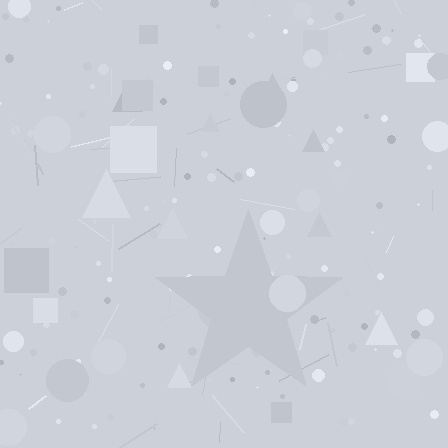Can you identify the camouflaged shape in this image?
The camouflaged shape is a star.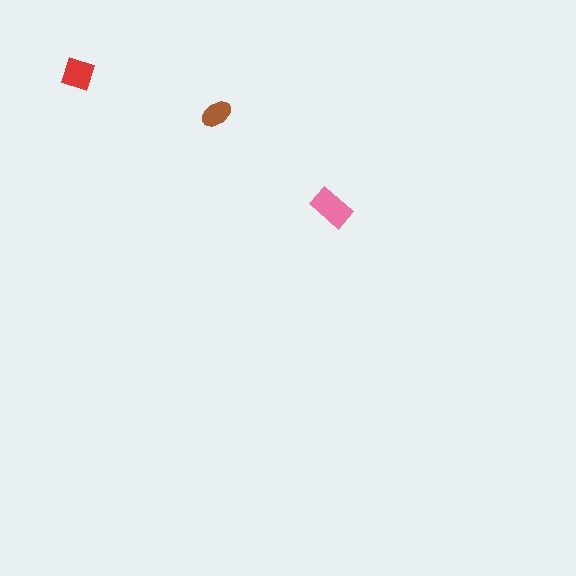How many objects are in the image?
There are 3 objects in the image.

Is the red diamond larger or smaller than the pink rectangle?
Smaller.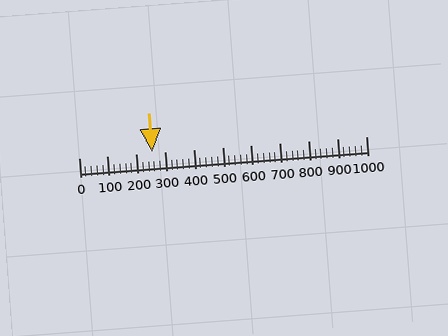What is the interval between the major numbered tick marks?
The major tick marks are spaced 100 units apart.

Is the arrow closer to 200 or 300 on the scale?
The arrow is closer to 300.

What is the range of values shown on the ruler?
The ruler shows values from 0 to 1000.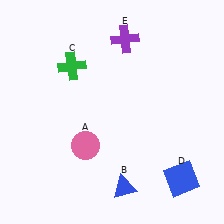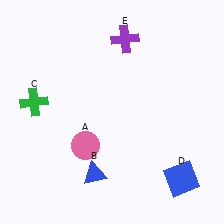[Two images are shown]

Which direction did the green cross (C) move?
The green cross (C) moved left.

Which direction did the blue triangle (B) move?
The blue triangle (B) moved left.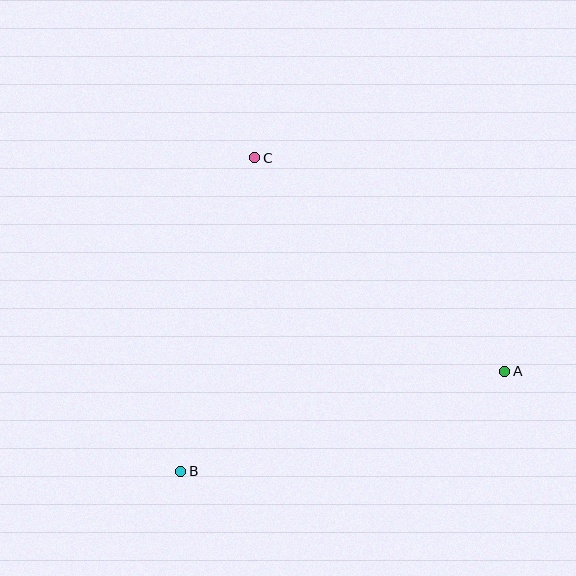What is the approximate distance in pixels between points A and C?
The distance between A and C is approximately 329 pixels.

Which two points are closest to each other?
Points B and C are closest to each other.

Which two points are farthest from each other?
Points A and B are farthest from each other.